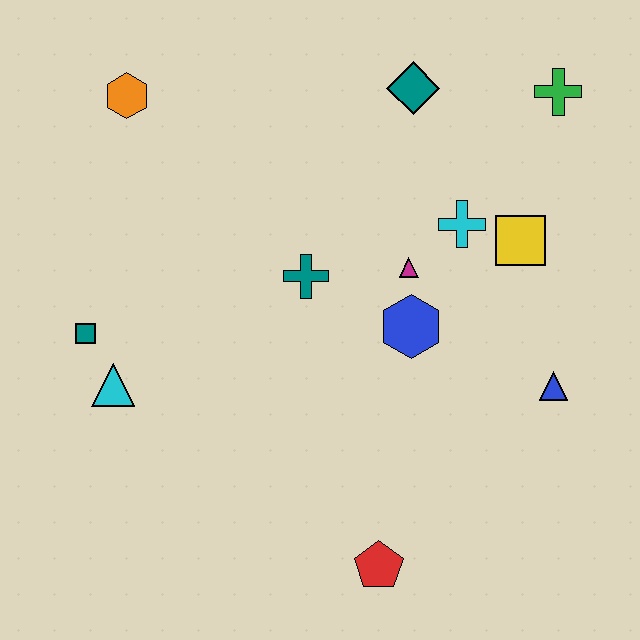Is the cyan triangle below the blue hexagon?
Yes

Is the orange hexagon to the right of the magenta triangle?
No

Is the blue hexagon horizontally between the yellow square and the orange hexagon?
Yes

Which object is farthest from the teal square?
The green cross is farthest from the teal square.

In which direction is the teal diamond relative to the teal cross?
The teal diamond is above the teal cross.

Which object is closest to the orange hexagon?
The teal square is closest to the orange hexagon.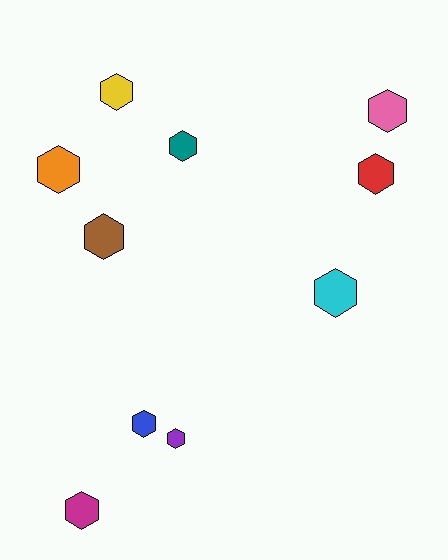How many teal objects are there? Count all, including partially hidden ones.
There is 1 teal object.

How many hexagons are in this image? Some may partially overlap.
There are 10 hexagons.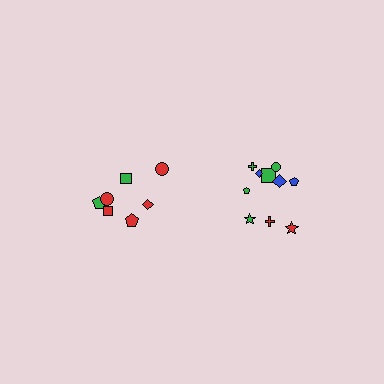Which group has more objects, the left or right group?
The right group.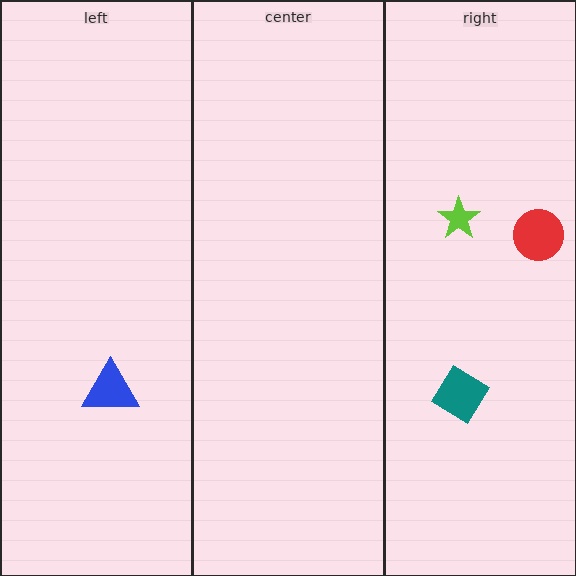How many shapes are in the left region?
1.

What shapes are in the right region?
The lime star, the red circle, the teal diamond.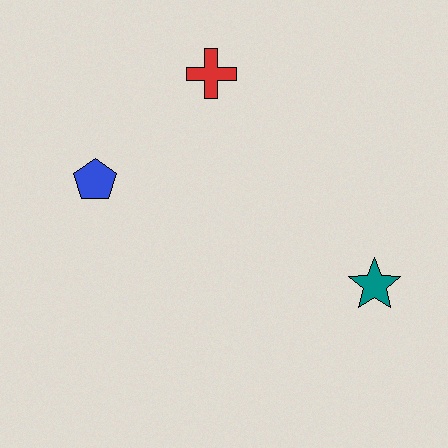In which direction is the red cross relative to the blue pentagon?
The red cross is to the right of the blue pentagon.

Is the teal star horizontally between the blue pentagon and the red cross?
No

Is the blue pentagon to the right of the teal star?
No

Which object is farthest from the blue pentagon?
The teal star is farthest from the blue pentagon.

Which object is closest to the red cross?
The blue pentagon is closest to the red cross.